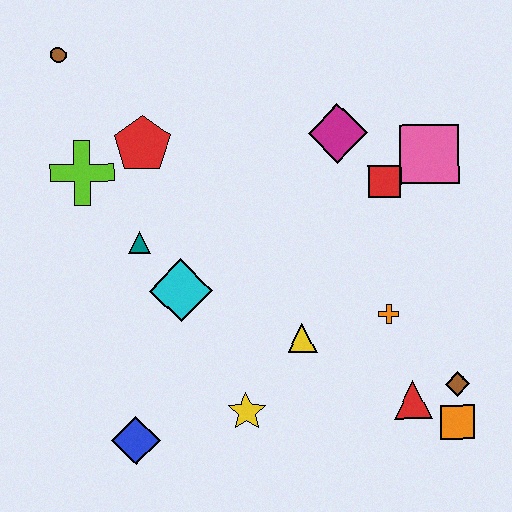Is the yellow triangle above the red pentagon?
No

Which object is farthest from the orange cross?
The brown circle is farthest from the orange cross.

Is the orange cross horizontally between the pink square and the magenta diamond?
Yes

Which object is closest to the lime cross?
The red pentagon is closest to the lime cross.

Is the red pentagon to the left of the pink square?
Yes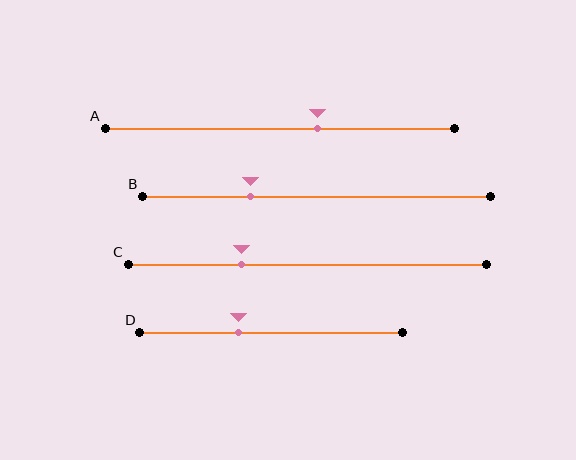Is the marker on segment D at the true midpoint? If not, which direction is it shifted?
No, the marker on segment D is shifted to the left by about 12% of the segment length.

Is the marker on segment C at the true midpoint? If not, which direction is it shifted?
No, the marker on segment C is shifted to the left by about 18% of the segment length.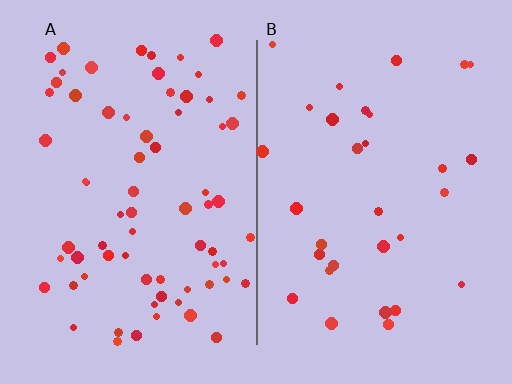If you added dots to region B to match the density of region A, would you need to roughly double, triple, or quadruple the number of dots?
Approximately double.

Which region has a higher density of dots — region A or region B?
A (the left).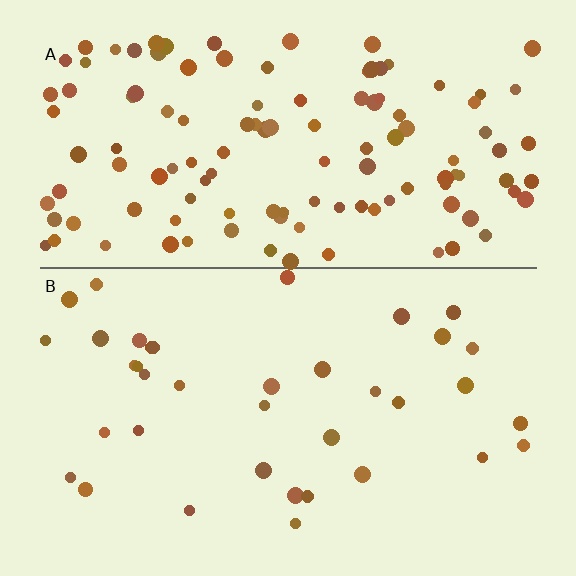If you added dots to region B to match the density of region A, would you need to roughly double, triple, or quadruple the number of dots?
Approximately triple.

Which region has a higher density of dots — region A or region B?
A (the top).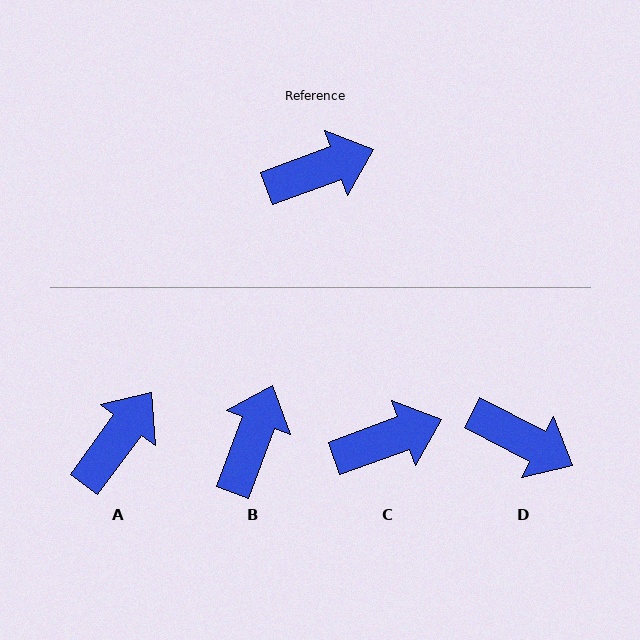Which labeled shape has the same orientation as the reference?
C.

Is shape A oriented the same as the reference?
No, it is off by about 34 degrees.